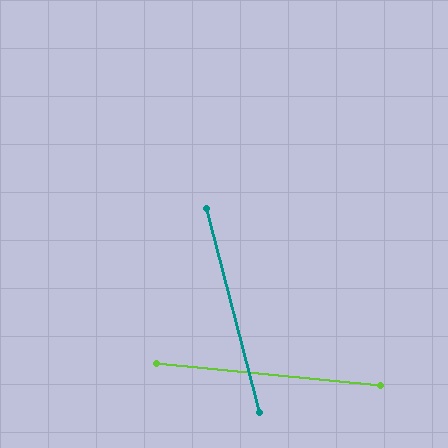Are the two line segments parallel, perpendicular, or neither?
Neither parallel nor perpendicular — they differ by about 70°.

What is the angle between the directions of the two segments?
Approximately 70 degrees.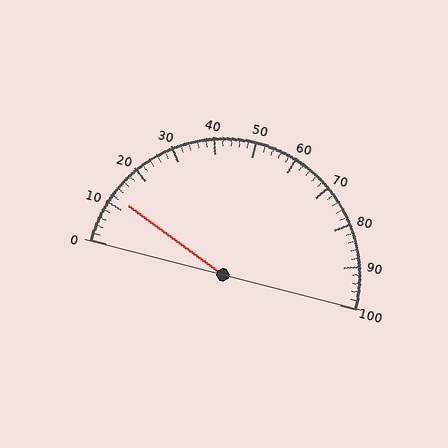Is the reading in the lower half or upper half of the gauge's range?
The reading is in the lower half of the range (0 to 100).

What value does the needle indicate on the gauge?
The needle indicates approximately 12.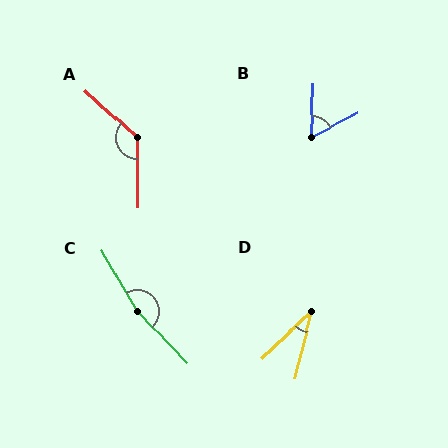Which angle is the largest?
C, at approximately 166 degrees.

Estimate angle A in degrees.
Approximately 133 degrees.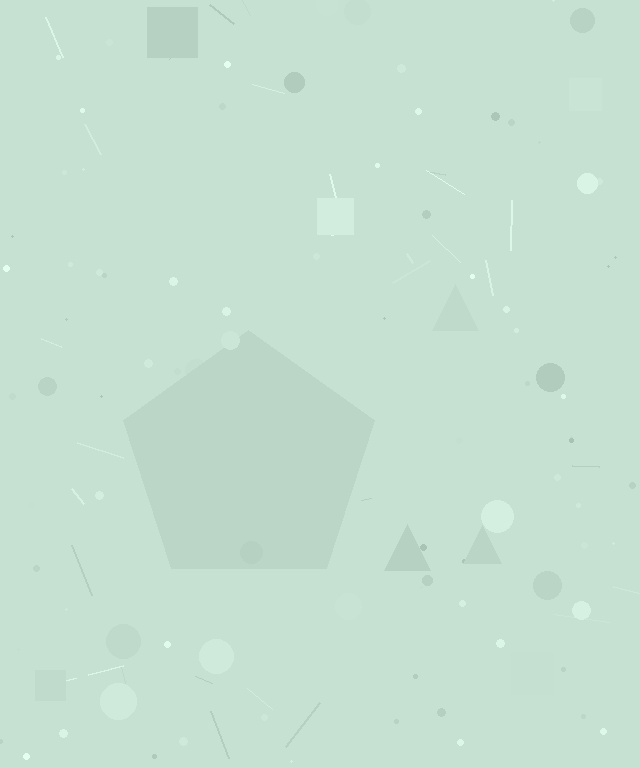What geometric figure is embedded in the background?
A pentagon is embedded in the background.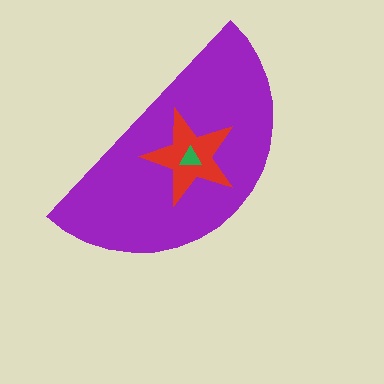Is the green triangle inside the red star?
Yes.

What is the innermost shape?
The green triangle.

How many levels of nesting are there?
3.